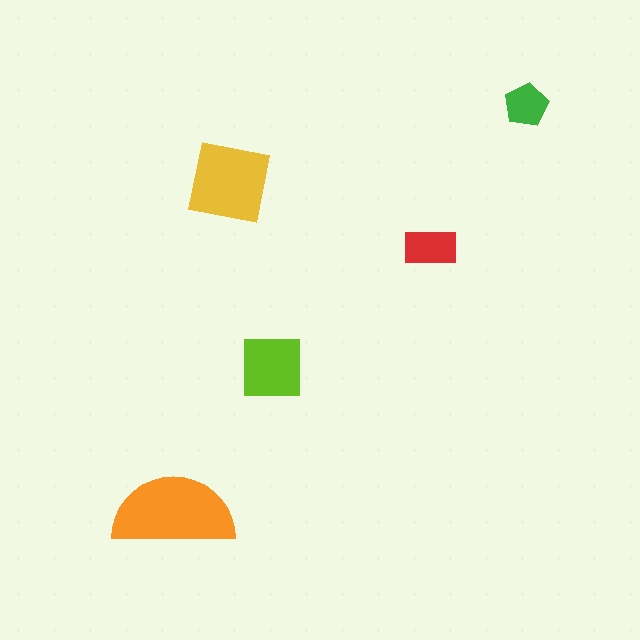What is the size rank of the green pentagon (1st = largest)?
5th.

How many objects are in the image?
There are 5 objects in the image.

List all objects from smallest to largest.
The green pentagon, the red rectangle, the lime square, the yellow square, the orange semicircle.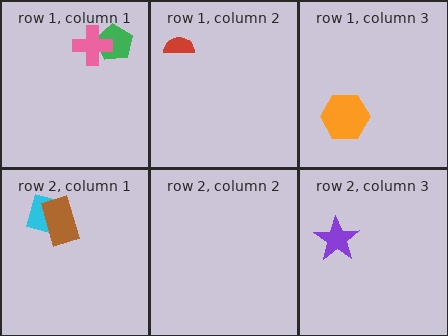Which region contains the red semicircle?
The row 1, column 2 region.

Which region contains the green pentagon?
The row 1, column 1 region.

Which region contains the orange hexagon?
The row 1, column 3 region.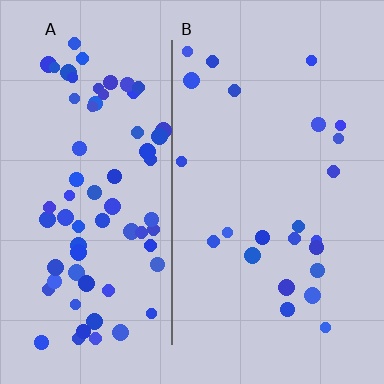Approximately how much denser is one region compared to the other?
Approximately 3.1× — region A over region B.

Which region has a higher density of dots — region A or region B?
A (the left).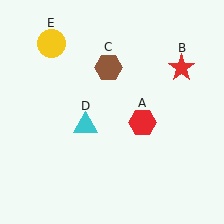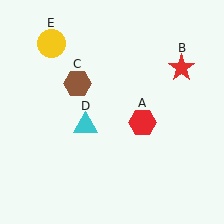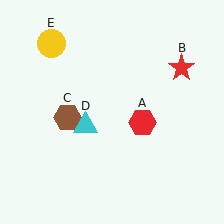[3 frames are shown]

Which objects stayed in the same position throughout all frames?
Red hexagon (object A) and red star (object B) and cyan triangle (object D) and yellow circle (object E) remained stationary.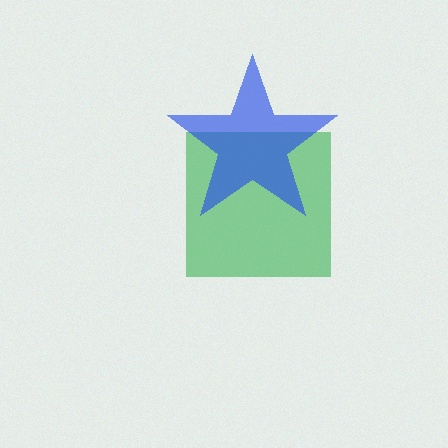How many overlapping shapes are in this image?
There are 2 overlapping shapes in the image.